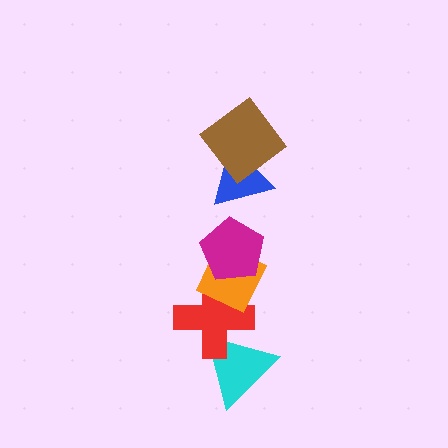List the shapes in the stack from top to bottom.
From top to bottom: the brown diamond, the blue triangle, the magenta pentagon, the orange diamond, the red cross, the cyan triangle.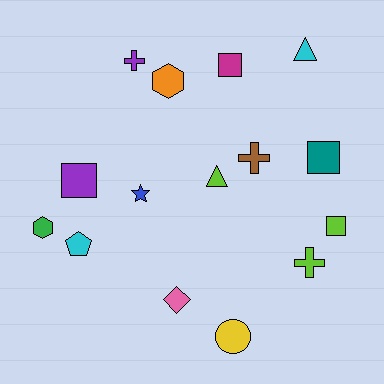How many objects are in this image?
There are 15 objects.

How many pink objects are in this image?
There is 1 pink object.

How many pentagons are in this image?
There is 1 pentagon.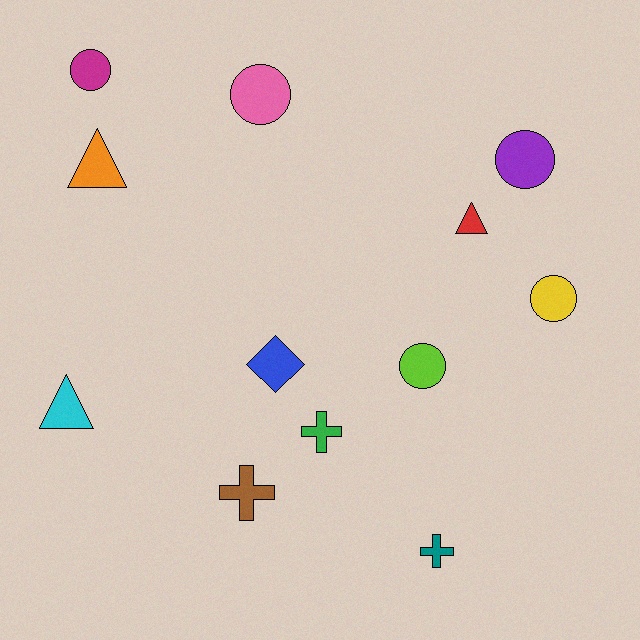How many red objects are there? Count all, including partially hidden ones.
There is 1 red object.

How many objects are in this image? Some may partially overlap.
There are 12 objects.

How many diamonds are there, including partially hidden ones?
There is 1 diamond.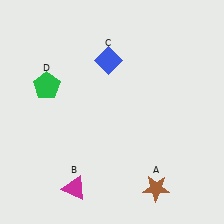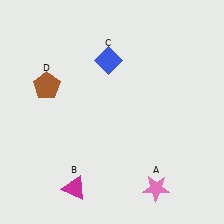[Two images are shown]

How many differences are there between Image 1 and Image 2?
There are 2 differences between the two images.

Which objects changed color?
A changed from brown to pink. D changed from green to brown.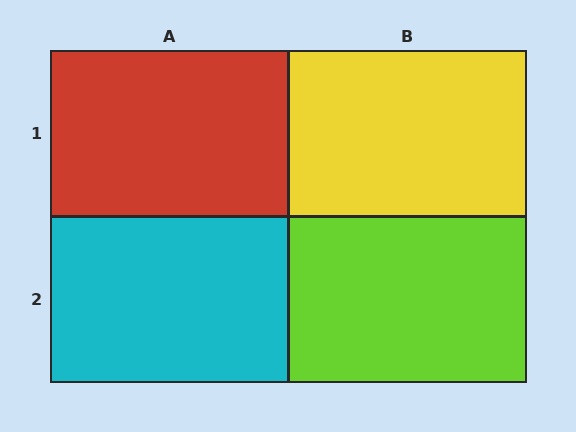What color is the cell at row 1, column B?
Yellow.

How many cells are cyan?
1 cell is cyan.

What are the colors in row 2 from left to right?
Cyan, lime.